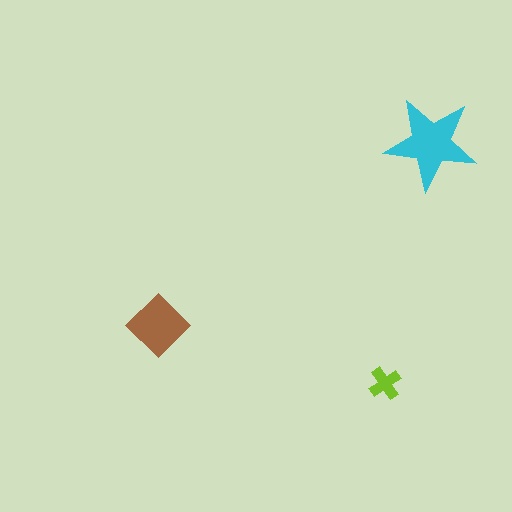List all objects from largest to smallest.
The cyan star, the brown diamond, the lime cross.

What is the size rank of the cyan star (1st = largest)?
1st.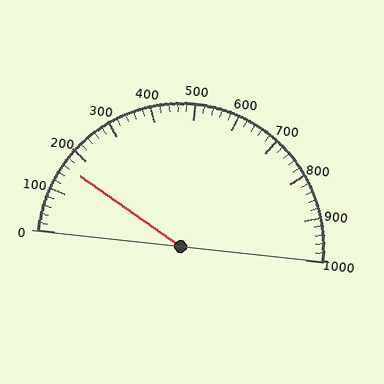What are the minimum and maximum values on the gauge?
The gauge ranges from 0 to 1000.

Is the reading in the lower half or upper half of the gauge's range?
The reading is in the lower half of the range (0 to 1000).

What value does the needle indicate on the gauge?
The needle indicates approximately 160.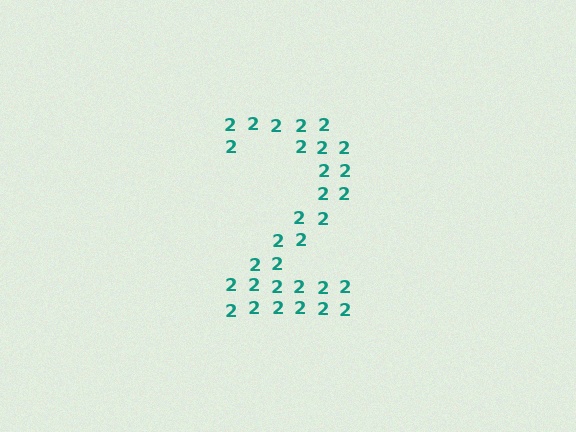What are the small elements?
The small elements are digit 2's.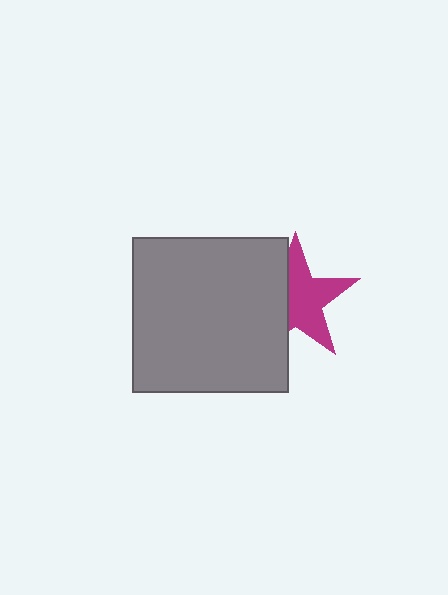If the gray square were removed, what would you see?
You would see the complete magenta star.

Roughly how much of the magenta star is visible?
About half of it is visible (roughly 60%).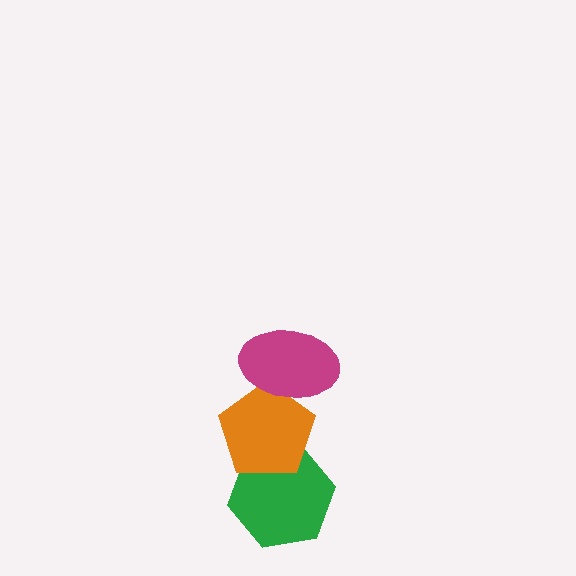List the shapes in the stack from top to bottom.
From top to bottom: the magenta ellipse, the orange pentagon, the green hexagon.